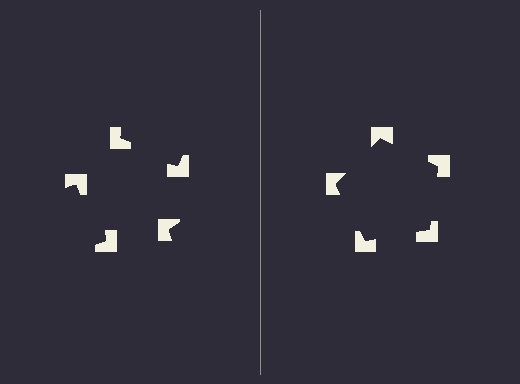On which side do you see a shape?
An illusory pentagon appears on the right side. On the left side the wedge cuts are rotated, so no coherent shape forms.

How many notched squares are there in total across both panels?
10 — 5 on each side.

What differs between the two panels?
The notched squares are positioned identically on both sides; only the wedge orientations differ. On the right they align to a pentagon; on the left they are misaligned.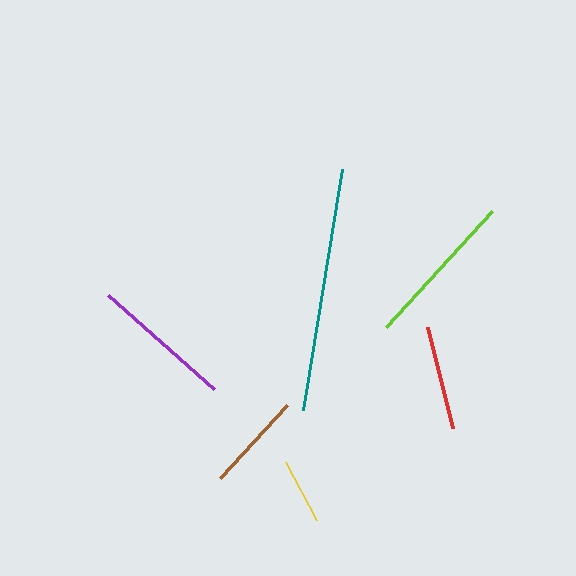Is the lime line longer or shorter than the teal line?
The teal line is longer than the lime line.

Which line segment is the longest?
The teal line is the longest at approximately 244 pixels.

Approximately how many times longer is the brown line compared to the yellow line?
The brown line is approximately 1.5 times the length of the yellow line.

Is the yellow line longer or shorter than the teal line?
The teal line is longer than the yellow line.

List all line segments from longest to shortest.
From longest to shortest: teal, lime, purple, red, brown, yellow.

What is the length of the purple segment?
The purple segment is approximately 142 pixels long.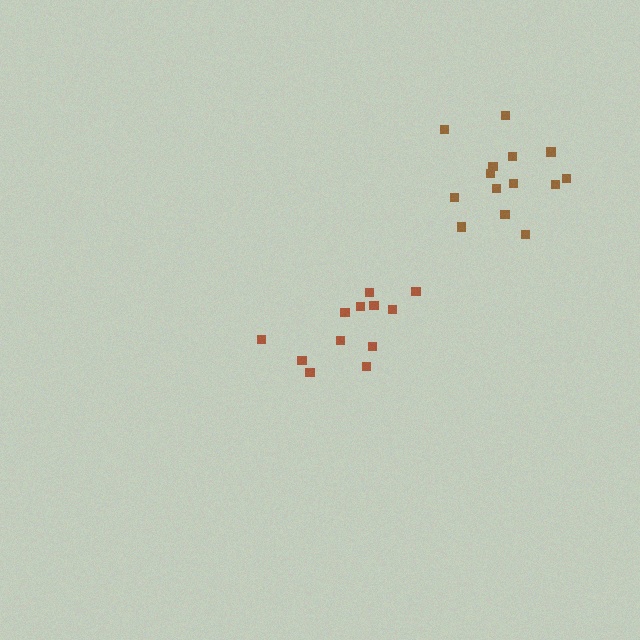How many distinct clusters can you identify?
There are 2 distinct clusters.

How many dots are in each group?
Group 1: 12 dots, Group 2: 14 dots (26 total).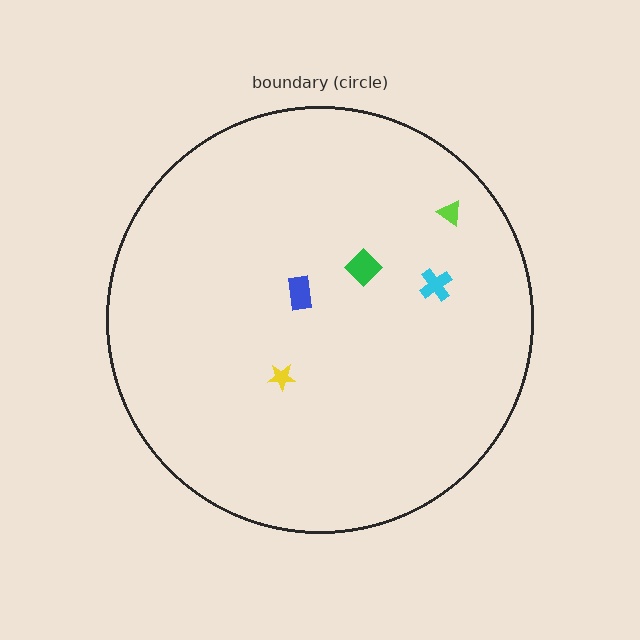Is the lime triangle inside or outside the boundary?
Inside.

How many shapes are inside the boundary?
5 inside, 0 outside.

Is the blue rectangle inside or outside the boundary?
Inside.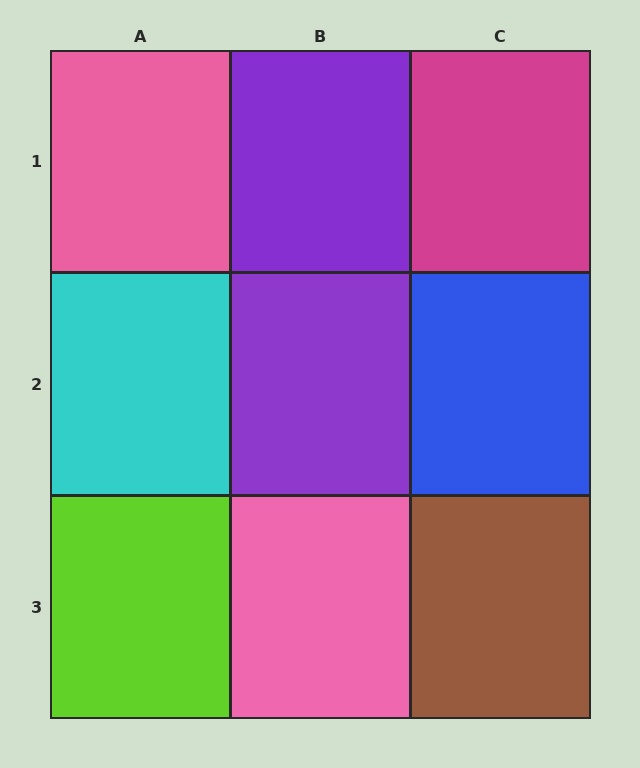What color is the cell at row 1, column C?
Magenta.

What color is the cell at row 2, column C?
Blue.